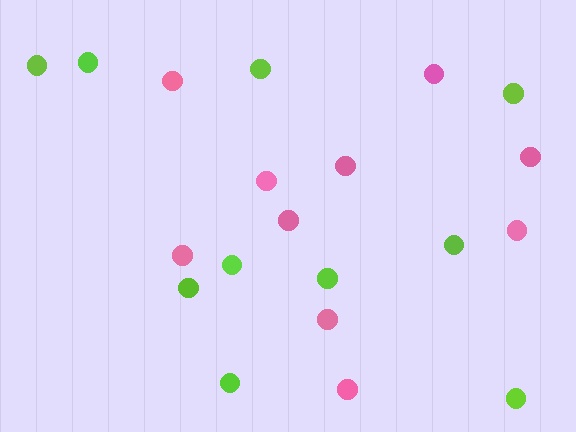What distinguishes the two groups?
There are 2 groups: one group of pink circles (10) and one group of lime circles (10).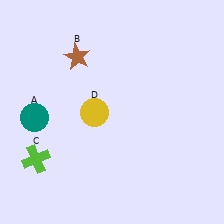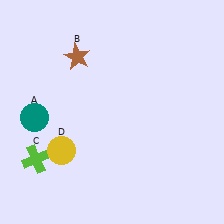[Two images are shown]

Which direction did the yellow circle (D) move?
The yellow circle (D) moved down.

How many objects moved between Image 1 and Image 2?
1 object moved between the two images.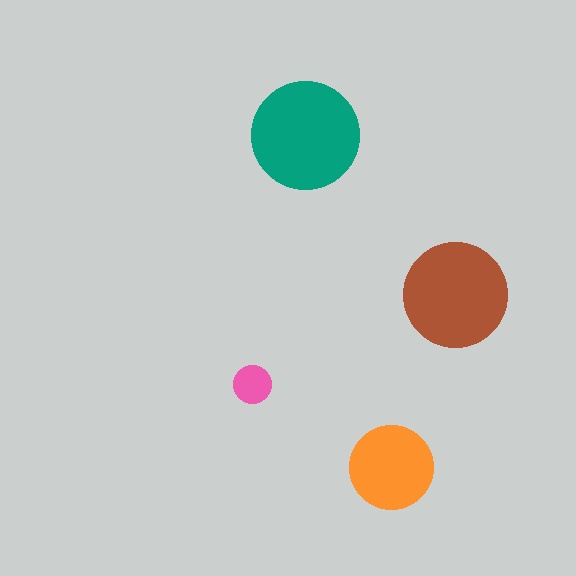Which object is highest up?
The teal circle is topmost.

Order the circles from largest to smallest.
the teal one, the brown one, the orange one, the pink one.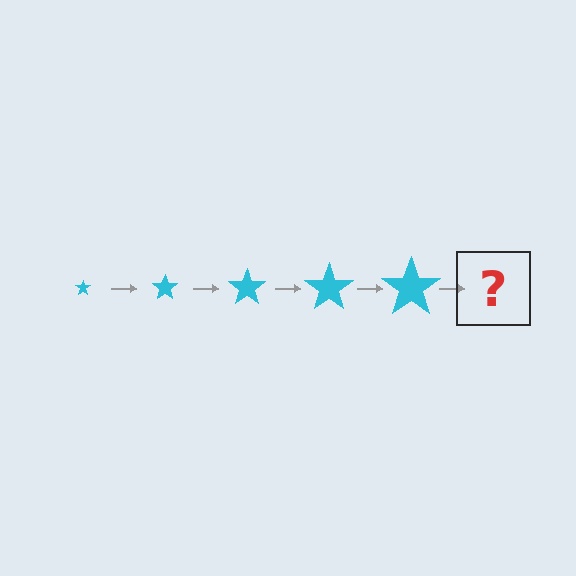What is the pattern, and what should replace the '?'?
The pattern is that the star gets progressively larger each step. The '?' should be a cyan star, larger than the previous one.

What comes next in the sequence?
The next element should be a cyan star, larger than the previous one.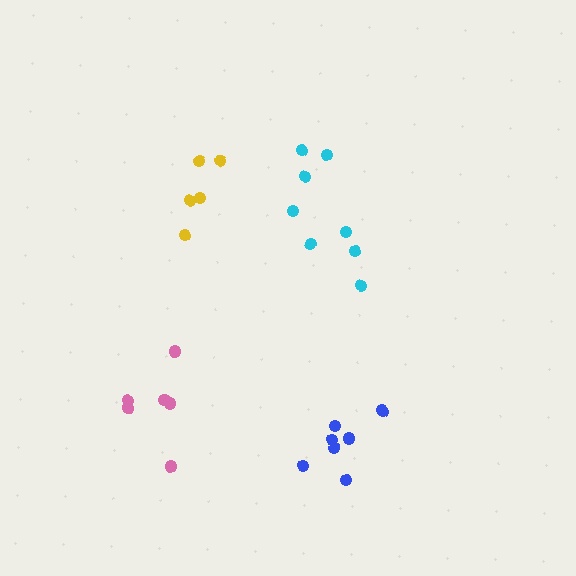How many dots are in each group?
Group 1: 5 dots, Group 2: 8 dots, Group 3: 8 dots, Group 4: 6 dots (27 total).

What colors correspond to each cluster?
The clusters are colored: yellow, cyan, blue, pink.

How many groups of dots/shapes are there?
There are 4 groups.